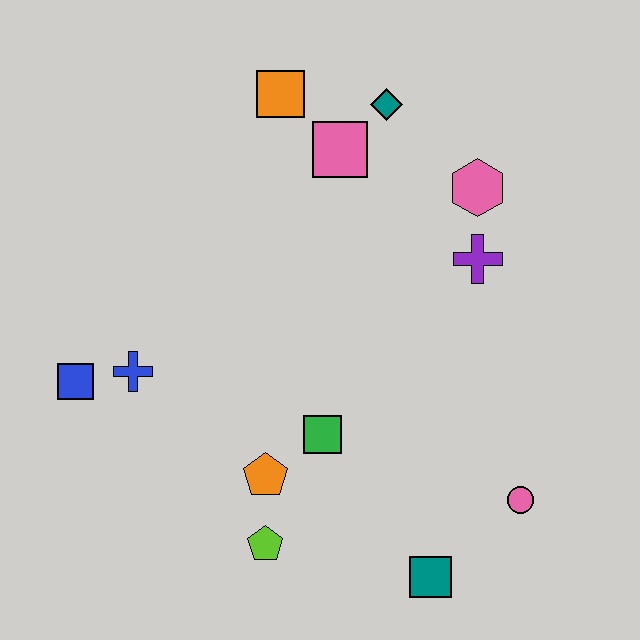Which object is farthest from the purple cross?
The blue square is farthest from the purple cross.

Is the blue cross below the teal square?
No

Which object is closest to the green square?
The orange pentagon is closest to the green square.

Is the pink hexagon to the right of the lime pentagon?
Yes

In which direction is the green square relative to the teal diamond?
The green square is below the teal diamond.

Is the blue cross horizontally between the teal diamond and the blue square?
Yes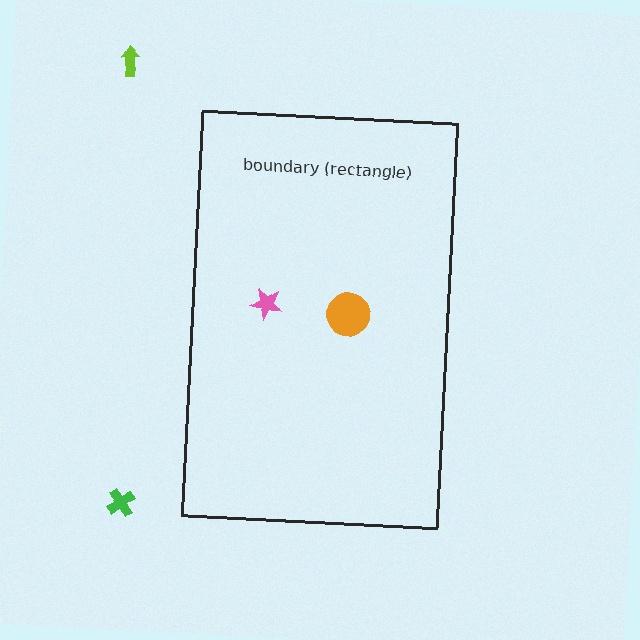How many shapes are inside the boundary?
2 inside, 2 outside.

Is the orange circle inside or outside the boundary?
Inside.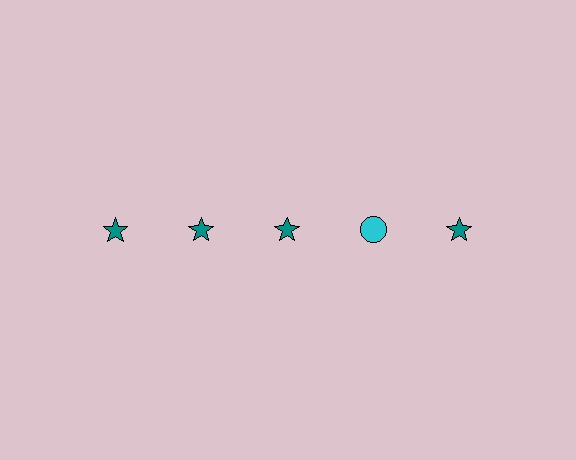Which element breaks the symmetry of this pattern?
The cyan circle in the top row, second from right column breaks the symmetry. All other shapes are teal stars.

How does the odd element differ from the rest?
It differs in both color (cyan instead of teal) and shape (circle instead of star).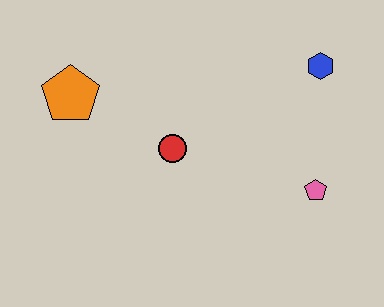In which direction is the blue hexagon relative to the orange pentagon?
The blue hexagon is to the right of the orange pentagon.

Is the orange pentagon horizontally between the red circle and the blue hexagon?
No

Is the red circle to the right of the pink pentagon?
No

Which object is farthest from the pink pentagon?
The orange pentagon is farthest from the pink pentagon.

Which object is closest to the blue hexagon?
The pink pentagon is closest to the blue hexagon.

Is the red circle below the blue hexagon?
Yes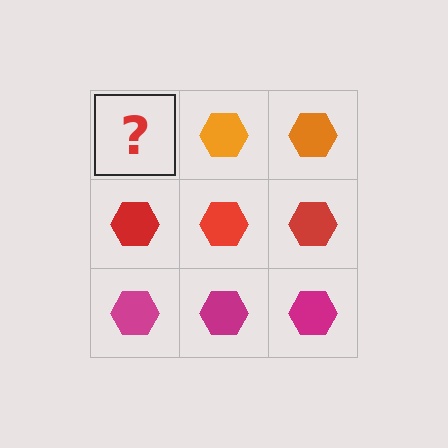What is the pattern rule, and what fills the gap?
The rule is that each row has a consistent color. The gap should be filled with an orange hexagon.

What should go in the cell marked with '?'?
The missing cell should contain an orange hexagon.